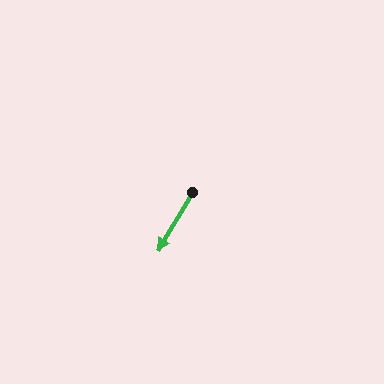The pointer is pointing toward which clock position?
Roughly 7 o'clock.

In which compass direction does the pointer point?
Southwest.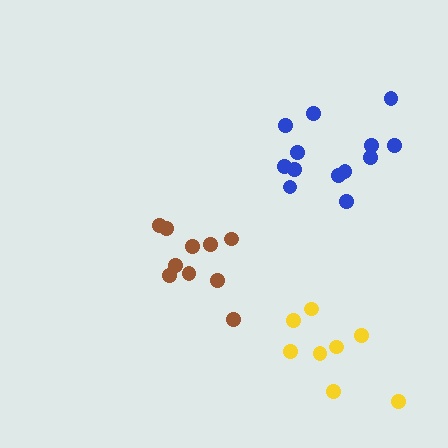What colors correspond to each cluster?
The clusters are colored: brown, yellow, blue.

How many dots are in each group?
Group 1: 10 dots, Group 2: 8 dots, Group 3: 13 dots (31 total).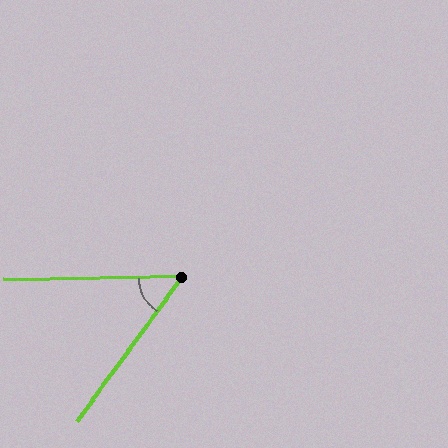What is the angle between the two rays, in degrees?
Approximately 53 degrees.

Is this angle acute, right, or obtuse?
It is acute.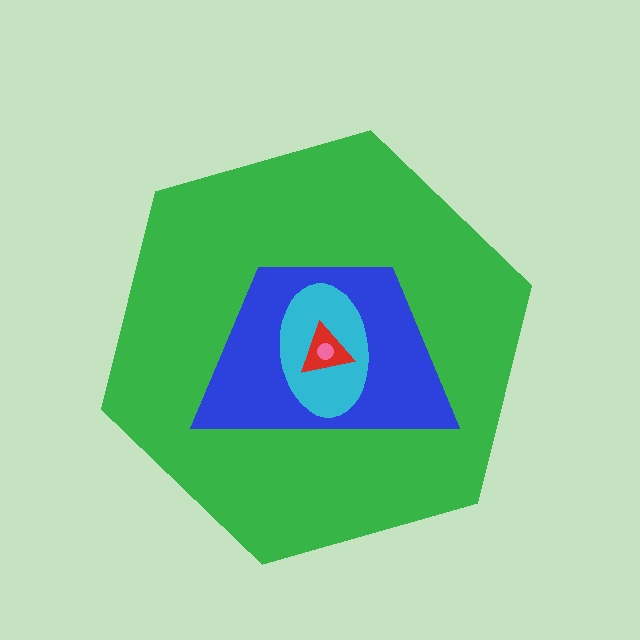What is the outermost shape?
The green hexagon.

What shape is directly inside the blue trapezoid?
The cyan ellipse.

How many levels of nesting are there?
5.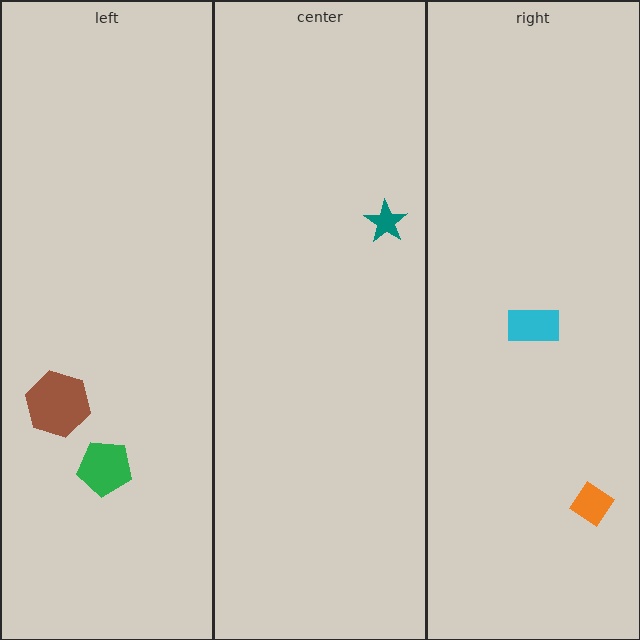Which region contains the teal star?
The center region.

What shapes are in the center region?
The teal star.